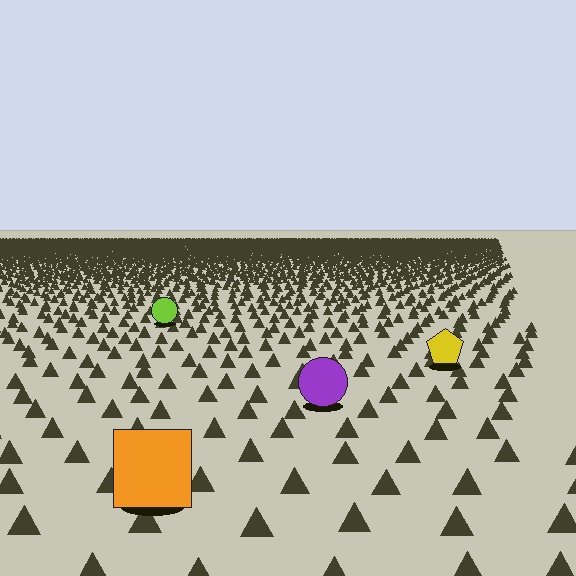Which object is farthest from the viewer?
The lime circle is farthest from the viewer. It appears smaller and the ground texture around it is denser.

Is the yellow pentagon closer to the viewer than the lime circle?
Yes. The yellow pentagon is closer — you can tell from the texture gradient: the ground texture is coarser near it.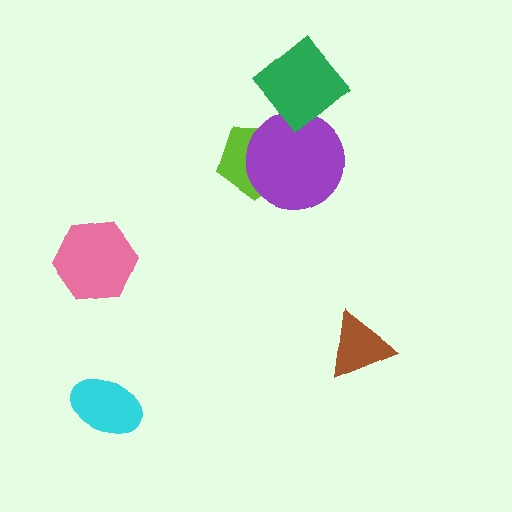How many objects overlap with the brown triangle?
0 objects overlap with the brown triangle.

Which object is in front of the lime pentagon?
The purple circle is in front of the lime pentagon.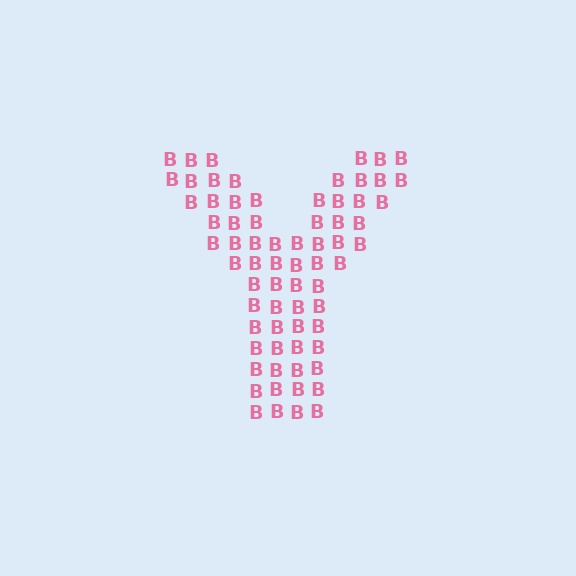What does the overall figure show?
The overall figure shows the letter Y.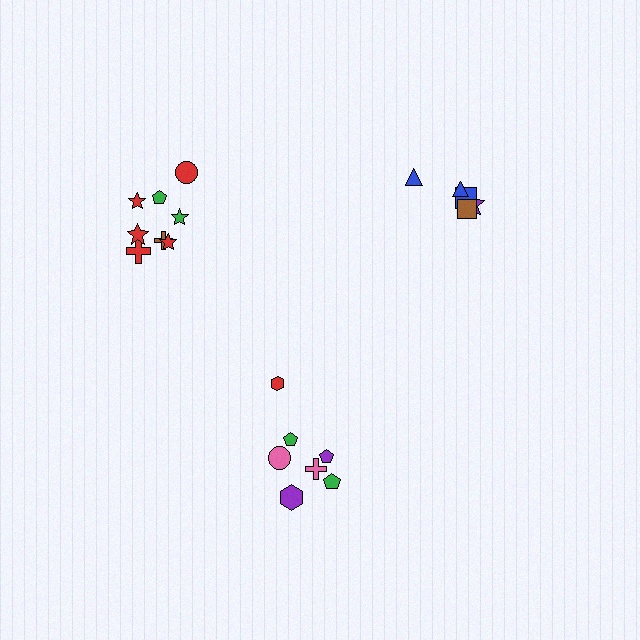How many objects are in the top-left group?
There are 8 objects.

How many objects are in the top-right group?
There are 5 objects.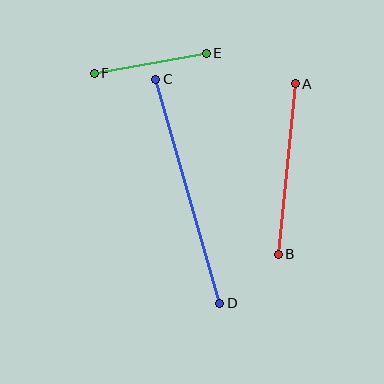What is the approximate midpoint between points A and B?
The midpoint is at approximately (287, 169) pixels.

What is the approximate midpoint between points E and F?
The midpoint is at approximately (150, 63) pixels.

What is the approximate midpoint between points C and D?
The midpoint is at approximately (188, 191) pixels.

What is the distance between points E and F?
The distance is approximately 114 pixels.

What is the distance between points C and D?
The distance is approximately 233 pixels.